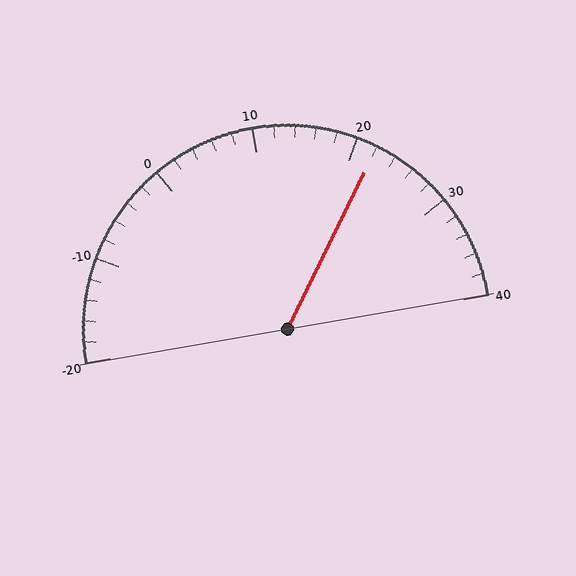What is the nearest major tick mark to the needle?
The nearest major tick mark is 20.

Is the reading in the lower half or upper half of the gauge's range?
The reading is in the upper half of the range (-20 to 40).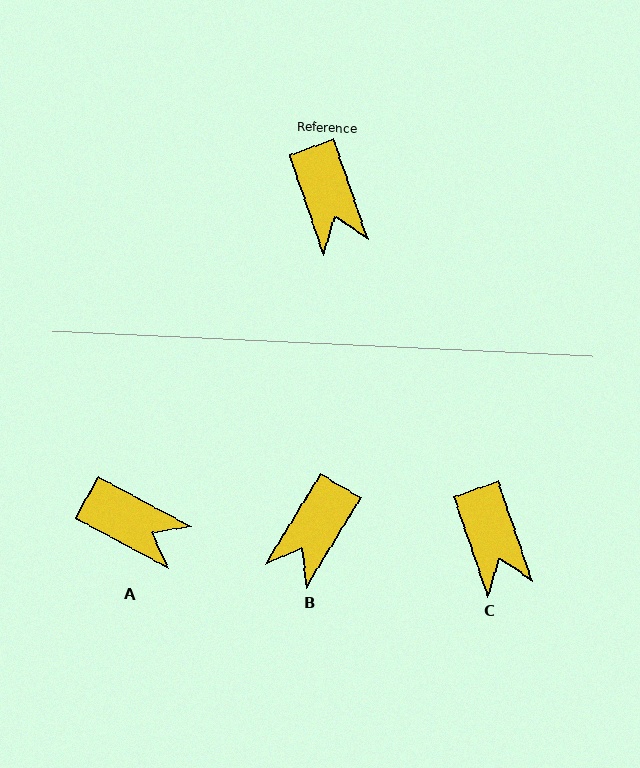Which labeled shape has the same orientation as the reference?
C.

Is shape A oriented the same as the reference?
No, it is off by about 42 degrees.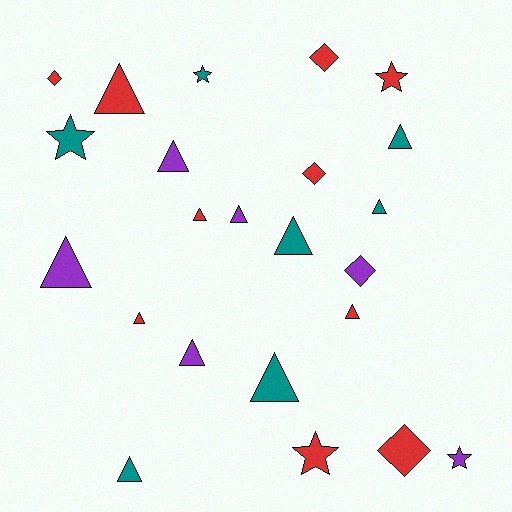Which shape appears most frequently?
Triangle, with 13 objects.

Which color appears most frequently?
Red, with 10 objects.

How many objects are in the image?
There are 23 objects.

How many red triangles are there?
There are 4 red triangles.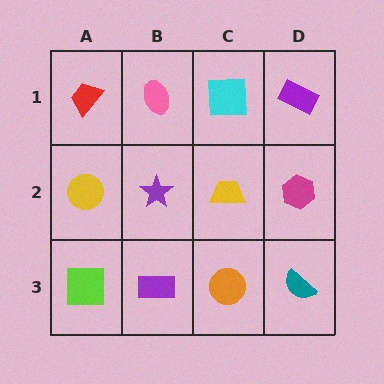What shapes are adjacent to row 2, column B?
A pink ellipse (row 1, column B), a purple rectangle (row 3, column B), a yellow circle (row 2, column A), a yellow trapezoid (row 2, column C).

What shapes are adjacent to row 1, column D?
A magenta hexagon (row 2, column D), a cyan square (row 1, column C).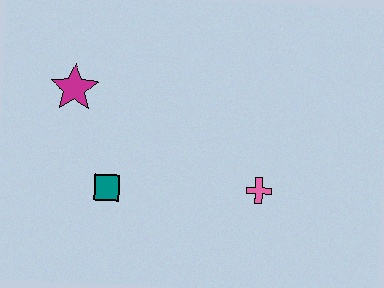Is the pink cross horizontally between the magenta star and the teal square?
No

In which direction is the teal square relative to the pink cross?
The teal square is to the left of the pink cross.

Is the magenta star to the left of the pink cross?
Yes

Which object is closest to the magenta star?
The teal square is closest to the magenta star.